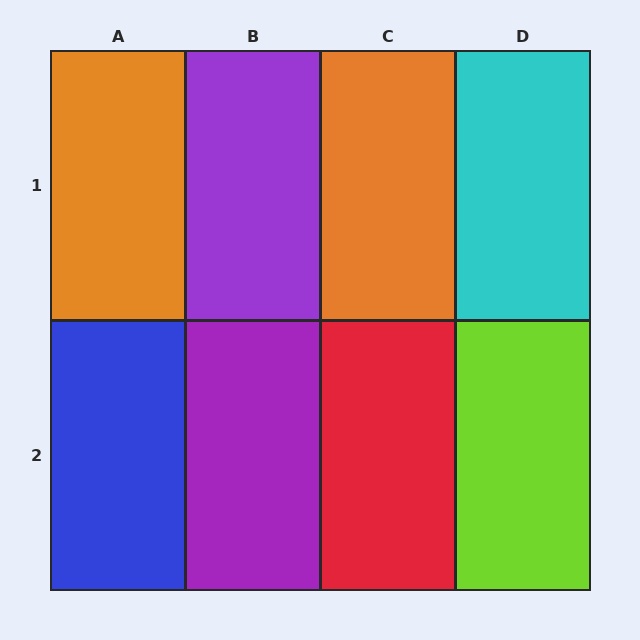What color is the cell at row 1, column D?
Cyan.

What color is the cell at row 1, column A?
Orange.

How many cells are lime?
1 cell is lime.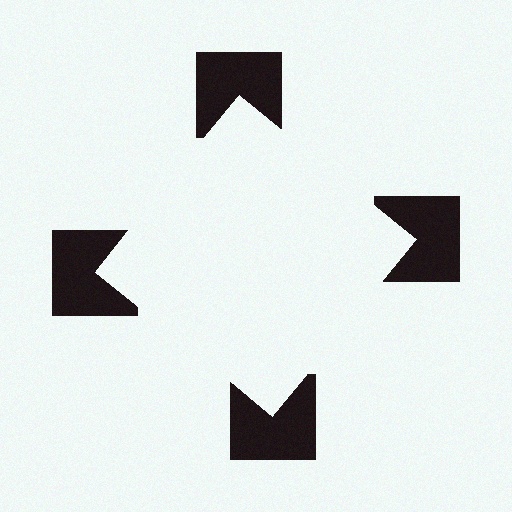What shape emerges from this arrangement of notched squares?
An illusory square — its edges are inferred from the aligned wedge cuts in the notched squares, not physically drawn.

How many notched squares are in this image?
There are 4 — one at each vertex of the illusory square.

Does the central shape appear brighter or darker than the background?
It typically appears slightly brighter than the background, even though no actual brightness change is drawn.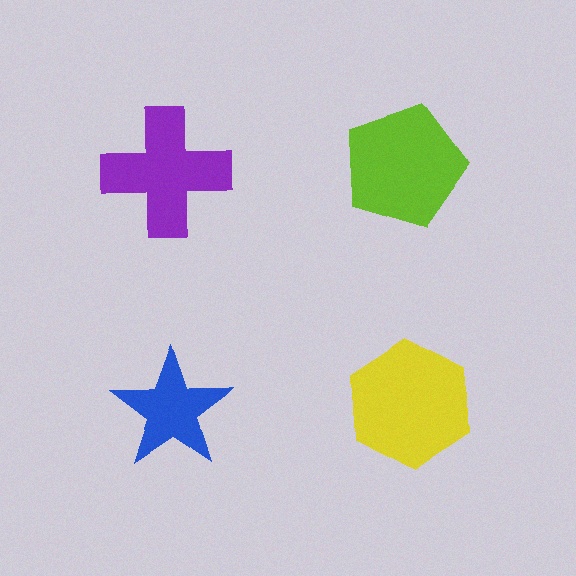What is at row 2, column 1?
A blue star.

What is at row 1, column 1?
A purple cross.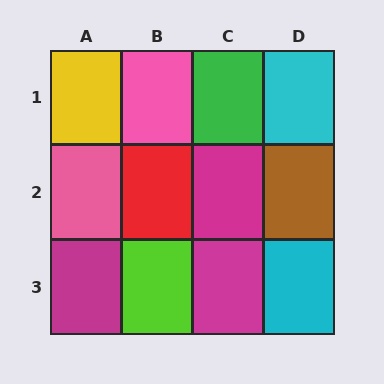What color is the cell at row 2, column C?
Magenta.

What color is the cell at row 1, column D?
Cyan.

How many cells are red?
1 cell is red.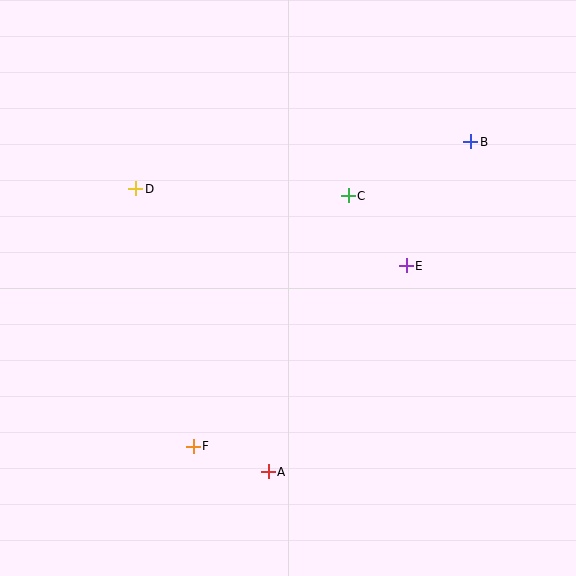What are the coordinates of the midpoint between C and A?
The midpoint between C and A is at (308, 334).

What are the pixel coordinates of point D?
Point D is at (136, 189).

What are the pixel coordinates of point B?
Point B is at (471, 142).